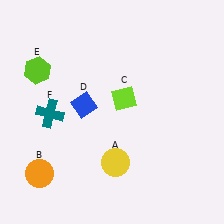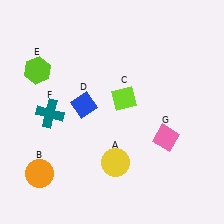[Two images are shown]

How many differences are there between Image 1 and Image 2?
There is 1 difference between the two images.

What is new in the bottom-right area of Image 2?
A pink diamond (G) was added in the bottom-right area of Image 2.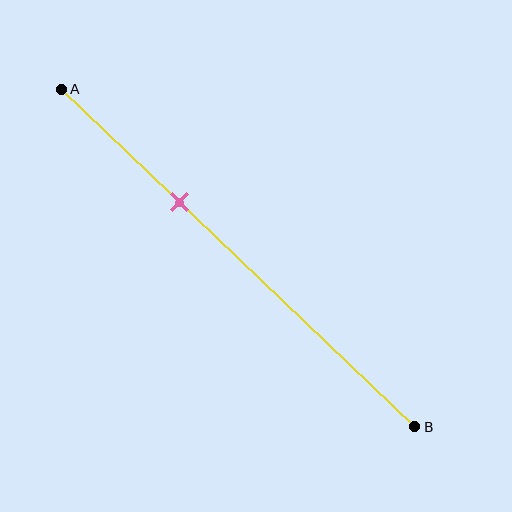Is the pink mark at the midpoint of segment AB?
No, the mark is at about 35% from A, not at the 50% midpoint.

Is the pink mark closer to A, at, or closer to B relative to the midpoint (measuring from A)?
The pink mark is closer to point A than the midpoint of segment AB.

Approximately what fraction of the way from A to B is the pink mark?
The pink mark is approximately 35% of the way from A to B.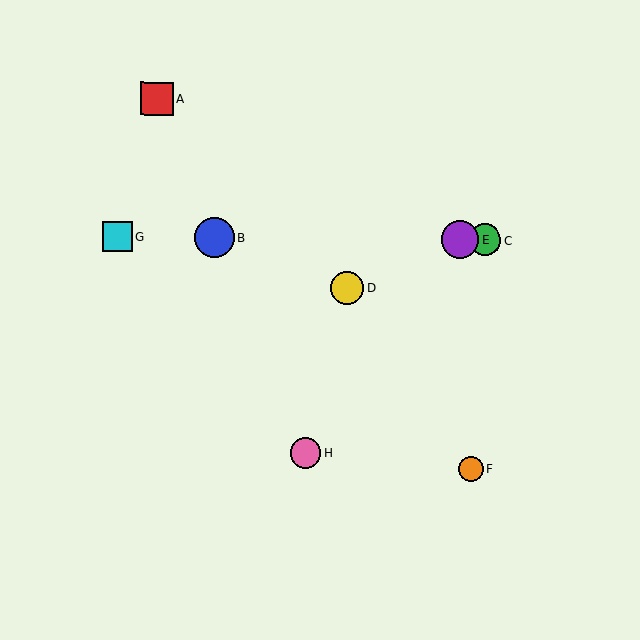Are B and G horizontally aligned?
Yes, both are at y≈238.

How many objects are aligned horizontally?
4 objects (B, C, E, G) are aligned horizontally.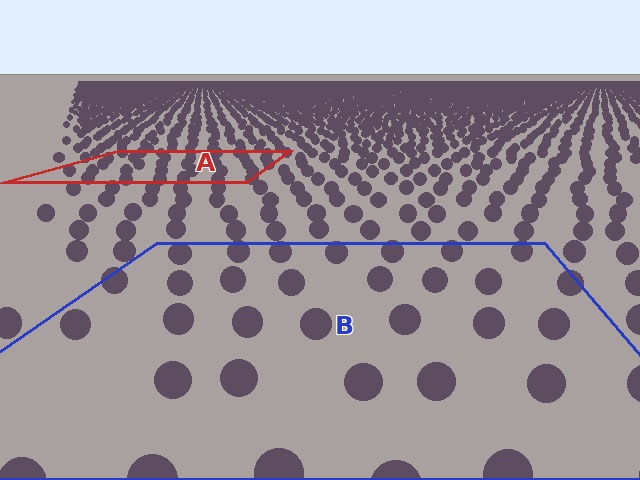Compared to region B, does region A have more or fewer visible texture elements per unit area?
Region A has more texture elements per unit area — they are packed more densely because it is farther away.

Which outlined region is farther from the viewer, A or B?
Region A is farther from the viewer — the texture elements inside it appear smaller and more densely packed.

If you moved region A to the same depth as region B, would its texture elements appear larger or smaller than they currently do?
They would appear larger. At a closer depth, the same texture elements are projected at a bigger on-screen size.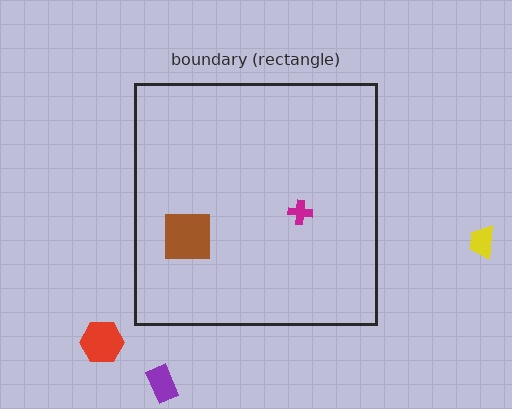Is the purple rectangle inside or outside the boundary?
Outside.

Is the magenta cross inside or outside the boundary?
Inside.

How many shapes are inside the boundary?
2 inside, 3 outside.